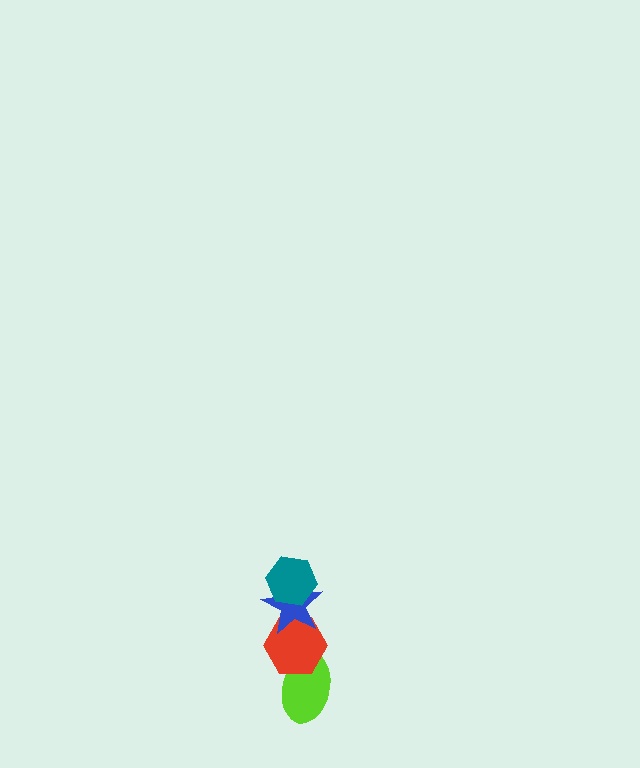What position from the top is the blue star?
The blue star is 2nd from the top.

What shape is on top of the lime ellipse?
The red hexagon is on top of the lime ellipse.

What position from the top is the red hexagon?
The red hexagon is 3rd from the top.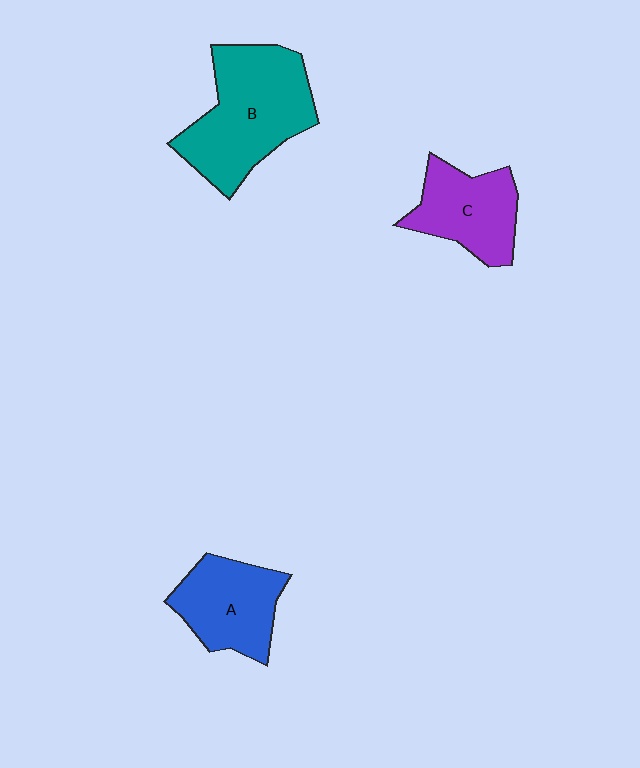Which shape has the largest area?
Shape B (teal).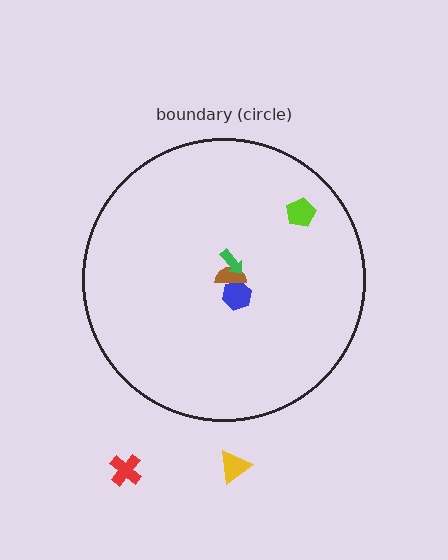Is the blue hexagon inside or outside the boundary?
Inside.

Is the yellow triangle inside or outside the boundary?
Outside.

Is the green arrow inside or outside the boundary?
Inside.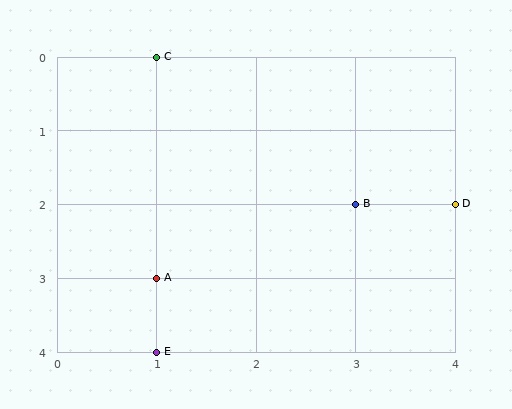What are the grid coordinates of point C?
Point C is at grid coordinates (1, 0).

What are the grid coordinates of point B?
Point B is at grid coordinates (3, 2).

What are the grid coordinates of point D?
Point D is at grid coordinates (4, 2).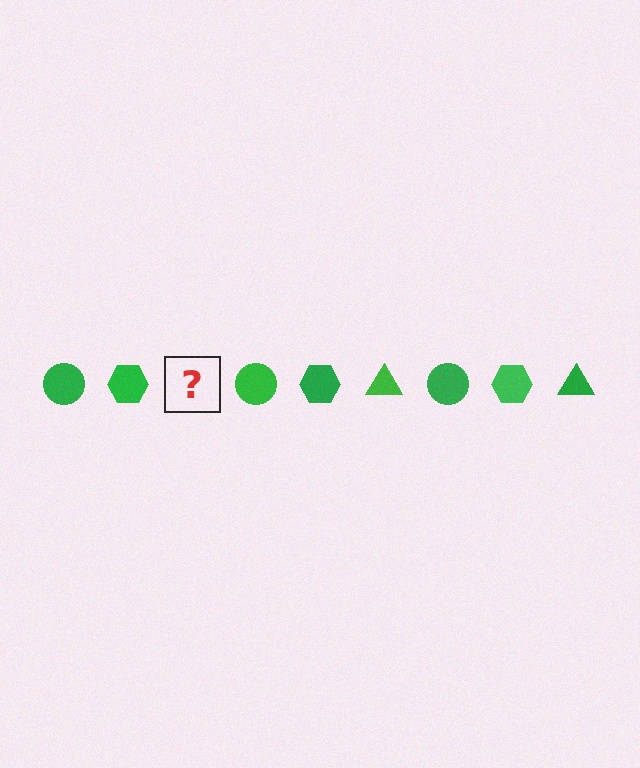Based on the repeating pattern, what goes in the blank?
The blank should be a green triangle.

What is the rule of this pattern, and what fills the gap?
The rule is that the pattern cycles through circle, hexagon, triangle shapes in green. The gap should be filled with a green triangle.